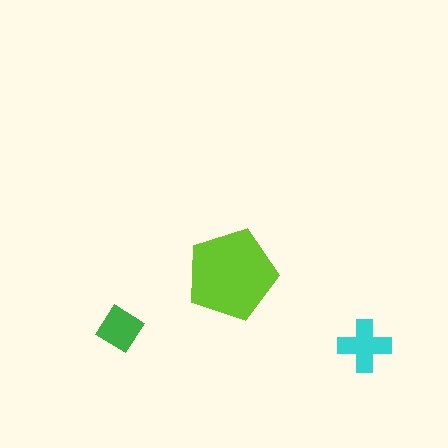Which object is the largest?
The lime pentagon.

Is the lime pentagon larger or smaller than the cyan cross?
Larger.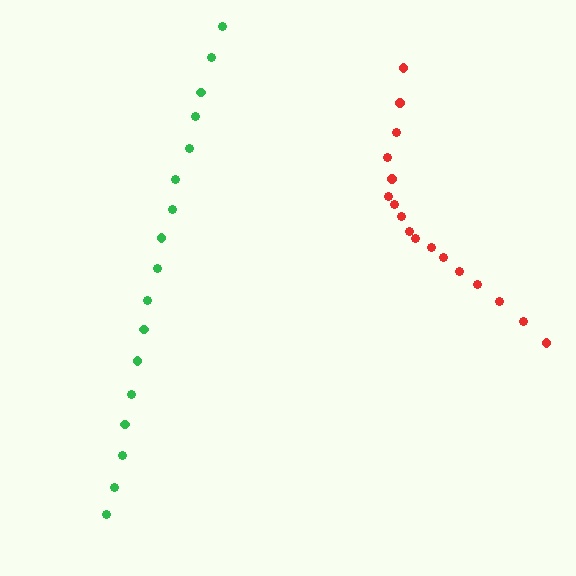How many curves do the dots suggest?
There are 2 distinct paths.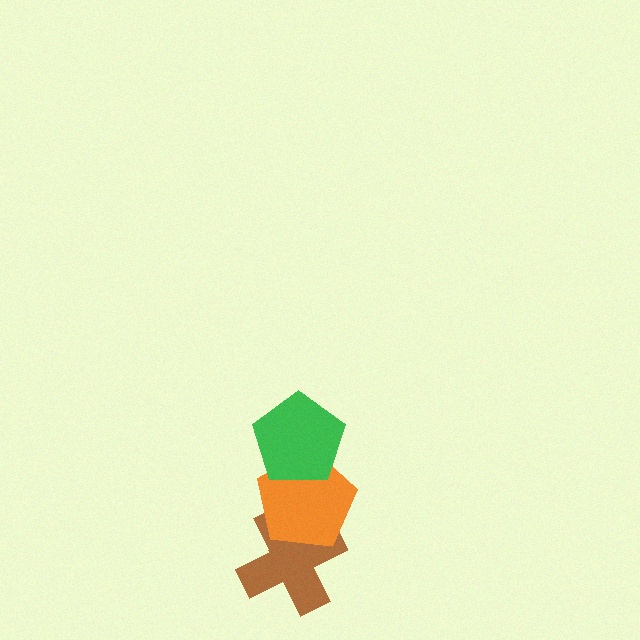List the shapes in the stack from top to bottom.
From top to bottom: the green pentagon, the orange pentagon, the brown cross.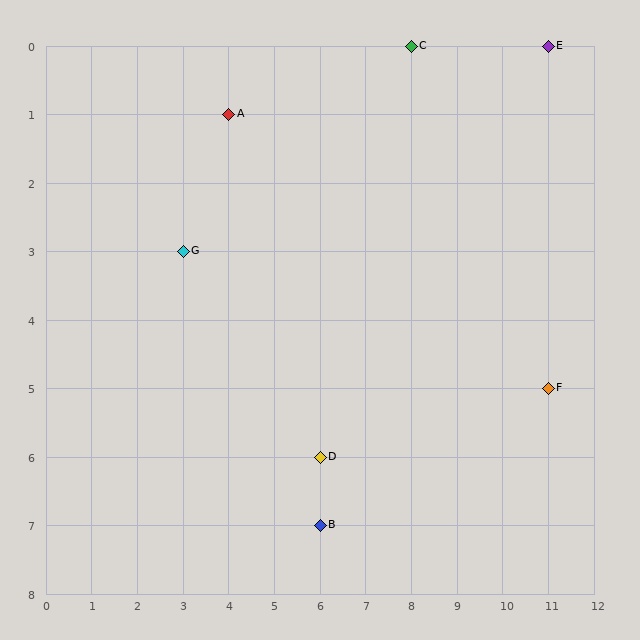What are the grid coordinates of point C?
Point C is at grid coordinates (8, 0).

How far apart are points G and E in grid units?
Points G and E are 8 columns and 3 rows apart (about 8.5 grid units diagonally).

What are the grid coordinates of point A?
Point A is at grid coordinates (4, 1).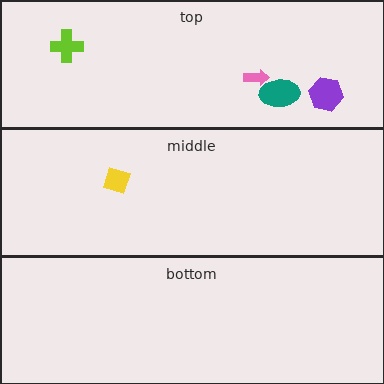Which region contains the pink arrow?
The top region.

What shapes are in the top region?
The pink arrow, the purple hexagon, the teal ellipse, the lime cross.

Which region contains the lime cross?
The top region.